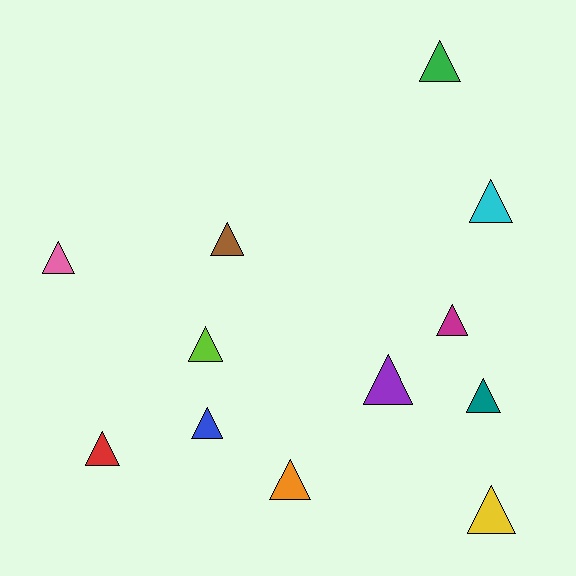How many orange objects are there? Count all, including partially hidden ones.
There is 1 orange object.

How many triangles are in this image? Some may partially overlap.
There are 12 triangles.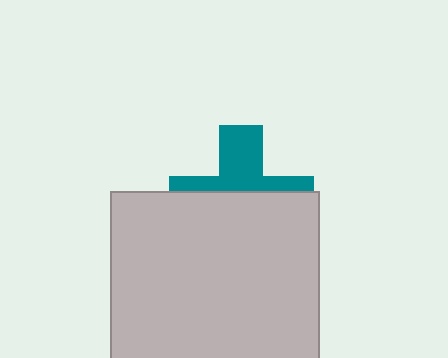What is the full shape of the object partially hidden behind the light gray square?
The partially hidden object is a teal cross.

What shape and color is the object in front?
The object in front is a light gray square.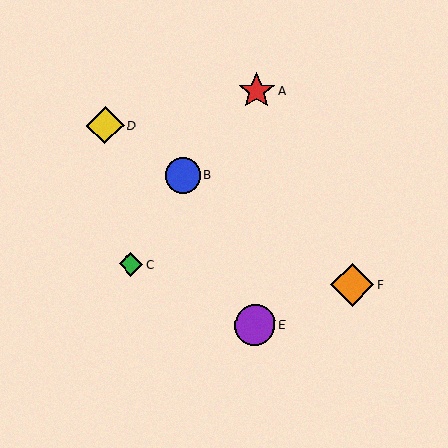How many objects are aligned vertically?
2 objects (A, E) are aligned vertically.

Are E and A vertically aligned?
Yes, both are at x≈255.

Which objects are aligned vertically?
Objects A, E are aligned vertically.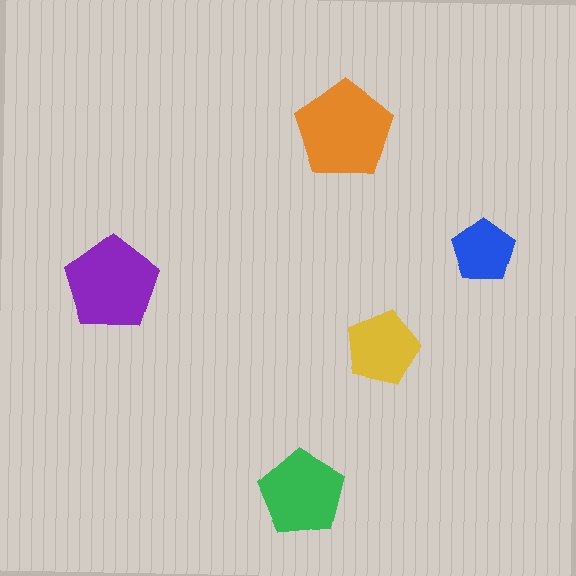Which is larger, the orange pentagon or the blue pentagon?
The orange one.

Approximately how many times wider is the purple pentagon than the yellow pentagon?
About 1.5 times wider.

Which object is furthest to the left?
The purple pentagon is leftmost.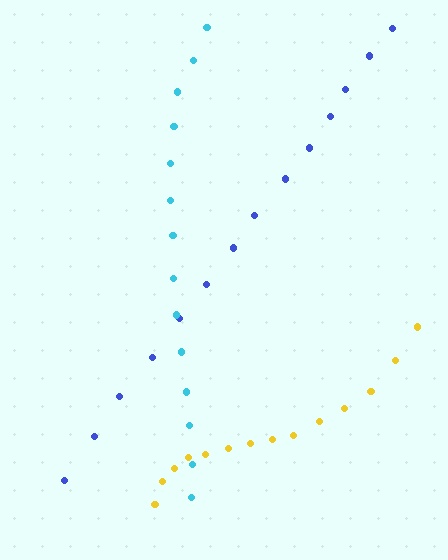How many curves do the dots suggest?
There are 3 distinct paths.